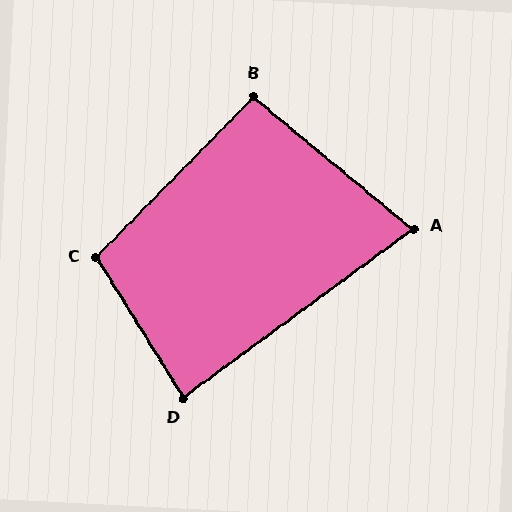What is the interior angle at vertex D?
Approximately 85 degrees (approximately right).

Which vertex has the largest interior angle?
C, at approximately 104 degrees.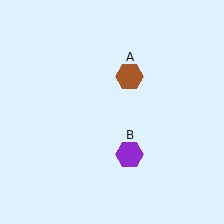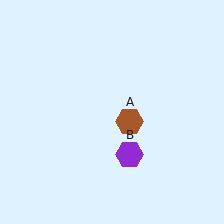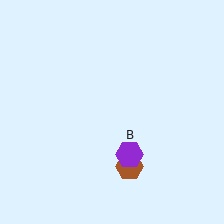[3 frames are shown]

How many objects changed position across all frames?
1 object changed position: brown hexagon (object A).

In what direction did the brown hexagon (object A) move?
The brown hexagon (object A) moved down.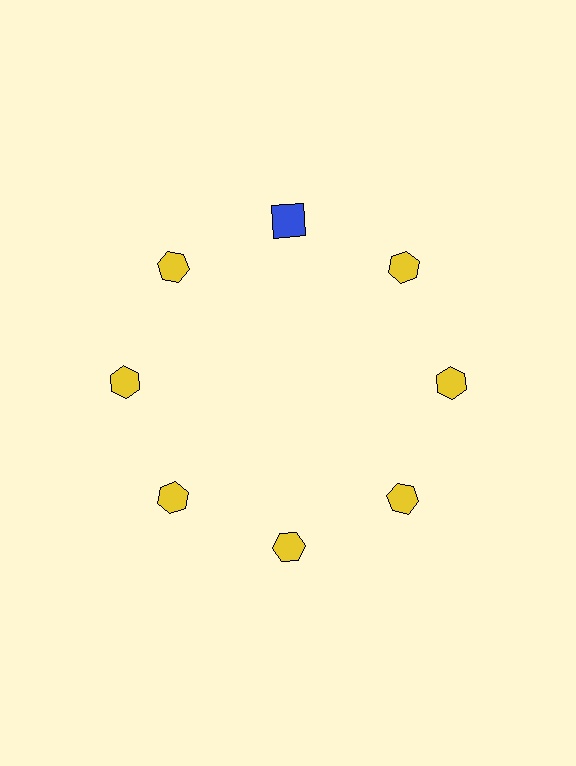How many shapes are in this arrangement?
There are 8 shapes arranged in a ring pattern.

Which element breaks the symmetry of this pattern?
The blue square at roughly the 12 o'clock position breaks the symmetry. All other shapes are yellow hexagons.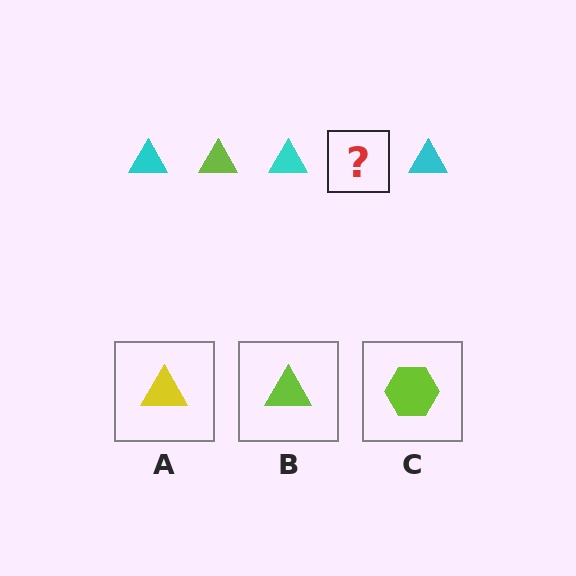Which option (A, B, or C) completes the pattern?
B.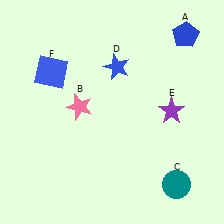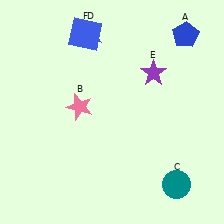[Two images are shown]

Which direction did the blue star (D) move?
The blue star (D) moved up.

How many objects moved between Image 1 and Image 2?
3 objects moved between the two images.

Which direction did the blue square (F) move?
The blue square (F) moved up.